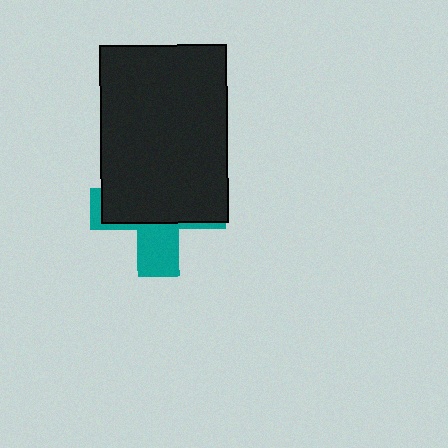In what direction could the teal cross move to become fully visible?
The teal cross could move down. That would shift it out from behind the black rectangle entirely.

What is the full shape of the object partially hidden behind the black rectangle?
The partially hidden object is a teal cross.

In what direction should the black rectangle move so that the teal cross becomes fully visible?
The black rectangle should move up. That is the shortest direction to clear the overlap and leave the teal cross fully visible.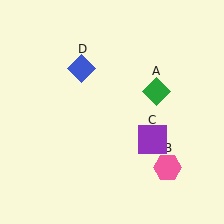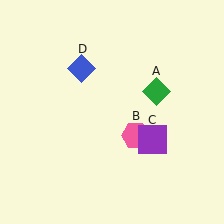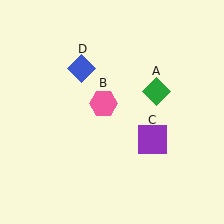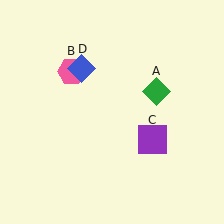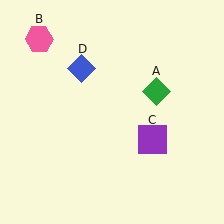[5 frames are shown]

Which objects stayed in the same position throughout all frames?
Green diamond (object A) and purple square (object C) and blue diamond (object D) remained stationary.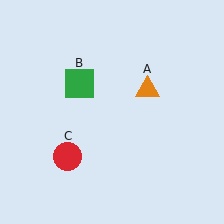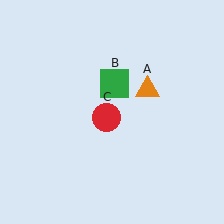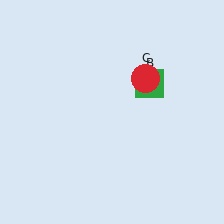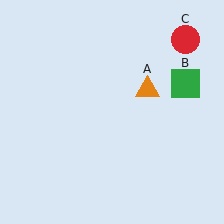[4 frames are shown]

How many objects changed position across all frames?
2 objects changed position: green square (object B), red circle (object C).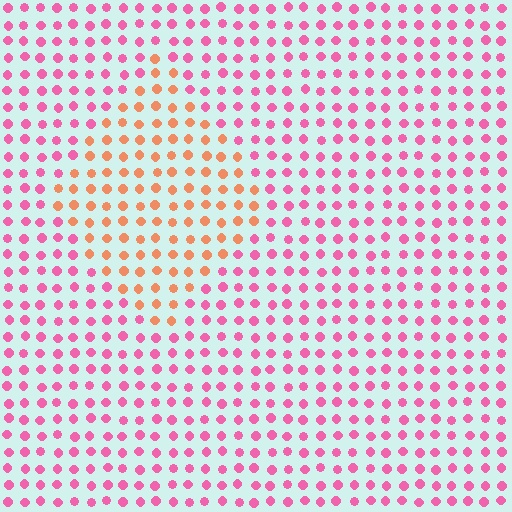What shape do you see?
I see a diamond.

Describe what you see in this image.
The image is filled with small pink elements in a uniform arrangement. A diamond-shaped region is visible where the elements are tinted to a slightly different hue, forming a subtle color boundary.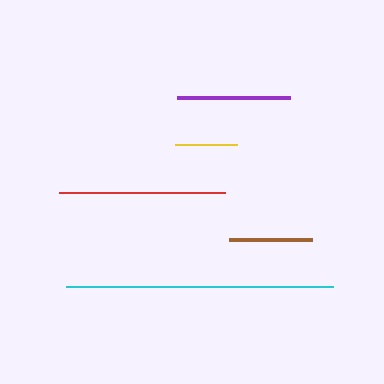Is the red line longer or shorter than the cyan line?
The cyan line is longer than the red line.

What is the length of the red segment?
The red segment is approximately 166 pixels long.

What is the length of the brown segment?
The brown segment is approximately 83 pixels long.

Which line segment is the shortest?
The yellow line is the shortest at approximately 62 pixels.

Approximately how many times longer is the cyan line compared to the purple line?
The cyan line is approximately 2.4 times the length of the purple line.